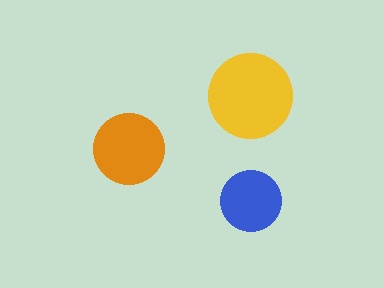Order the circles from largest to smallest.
the yellow one, the orange one, the blue one.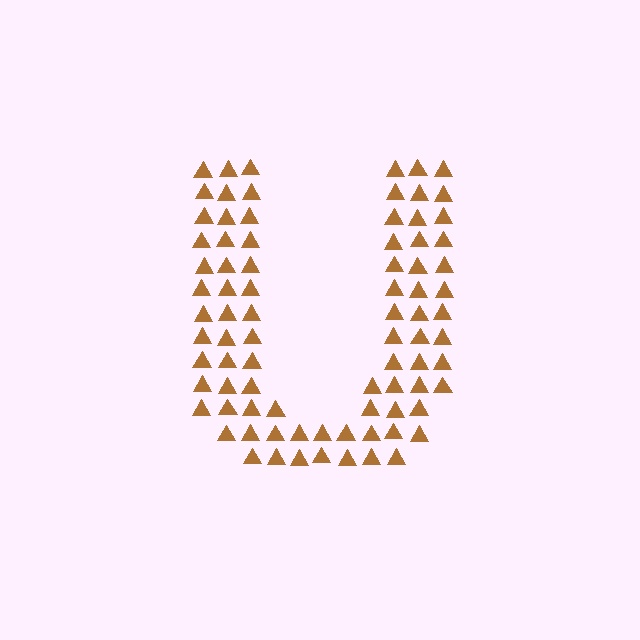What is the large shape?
The large shape is the letter U.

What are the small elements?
The small elements are triangles.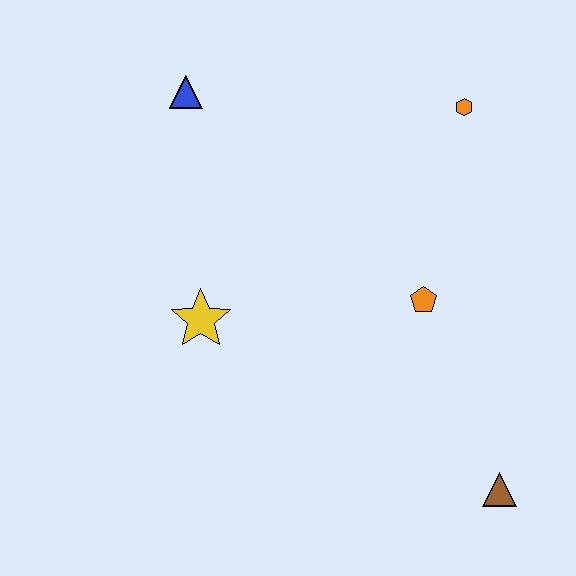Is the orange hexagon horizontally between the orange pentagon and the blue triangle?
No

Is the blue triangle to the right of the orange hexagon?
No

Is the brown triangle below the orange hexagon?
Yes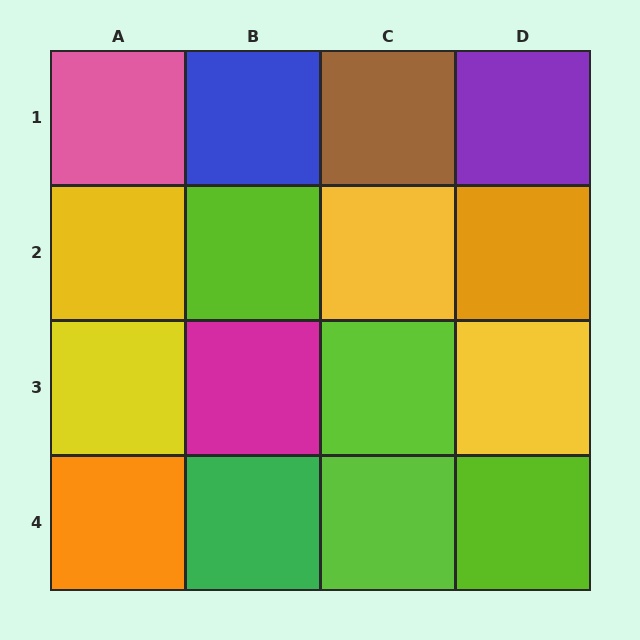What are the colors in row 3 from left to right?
Yellow, magenta, lime, yellow.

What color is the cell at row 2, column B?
Lime.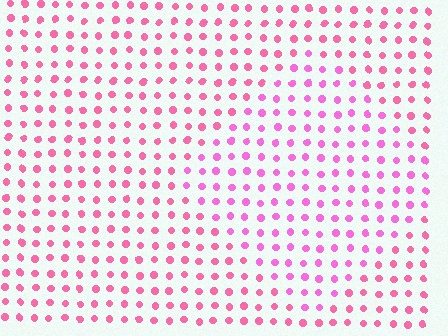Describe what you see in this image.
The image is filled with small pink elements in a uniform arrangement. A diamond-shaped region is visible where the elements are tinted to a slightly different hue, forming a subtle color boundary.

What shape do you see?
I see a diamond.